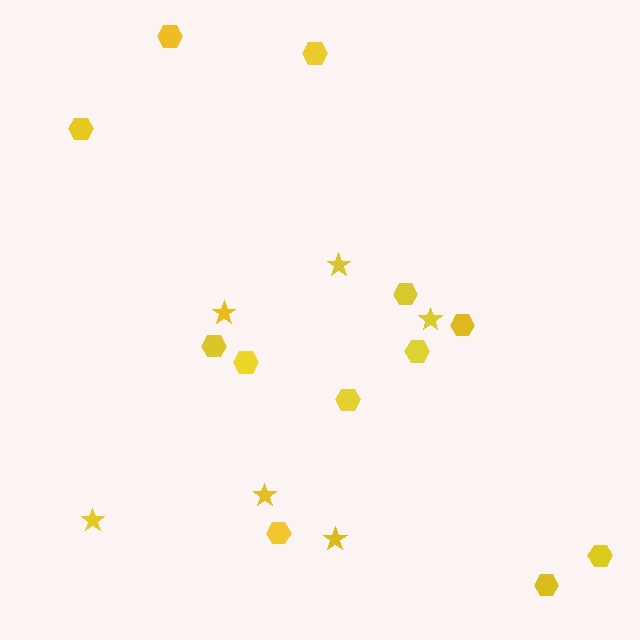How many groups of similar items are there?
There are 2 groups: one group of hexagons (12) and one group of stars (6).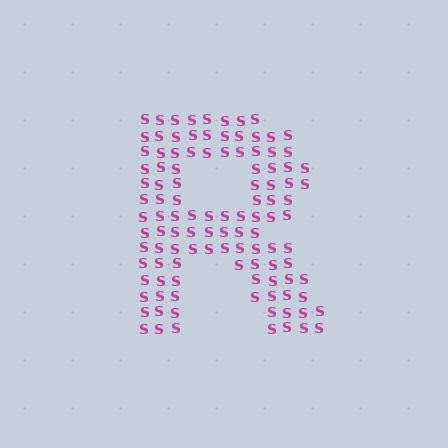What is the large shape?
The large shape is the letter R.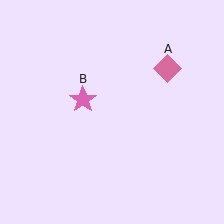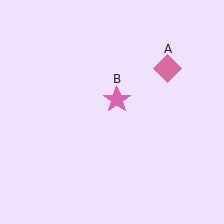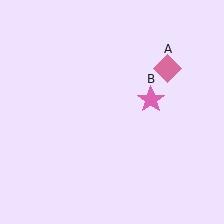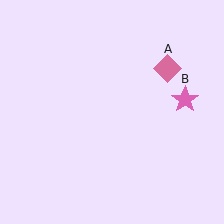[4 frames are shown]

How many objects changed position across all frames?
1 object changed position: pink star (object B).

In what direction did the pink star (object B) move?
The pink star (object B) moved right.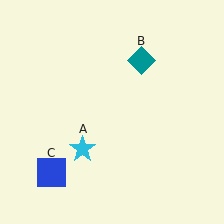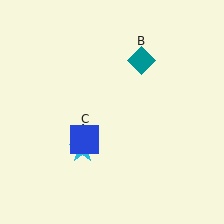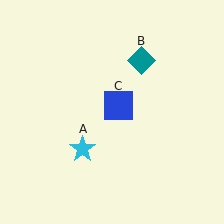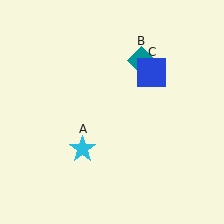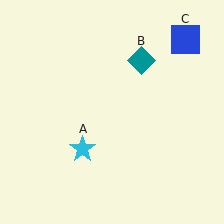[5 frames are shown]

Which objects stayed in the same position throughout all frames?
Cyan star (object A) and teal diamond (object B) remained stationary.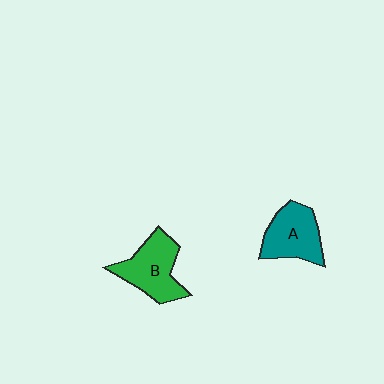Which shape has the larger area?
Shape B (green).